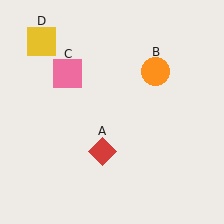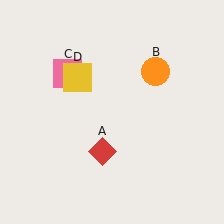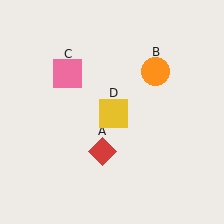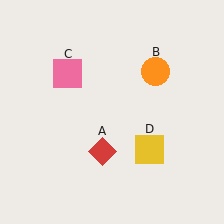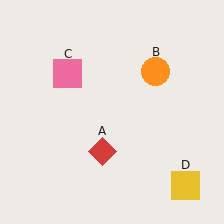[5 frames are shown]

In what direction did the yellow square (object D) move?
The yellow square (object D) moved down and to the right.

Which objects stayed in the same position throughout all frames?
Red diamond (object A) and orange circle (object B) and pink square (object C) remained stationary.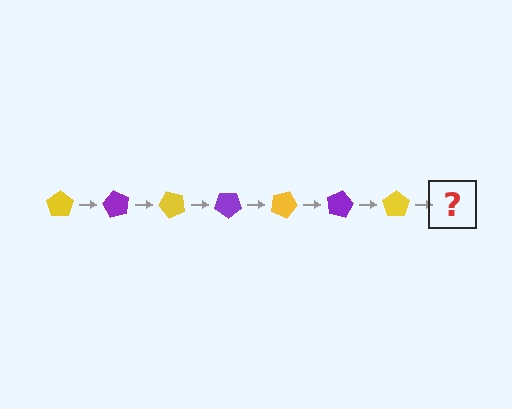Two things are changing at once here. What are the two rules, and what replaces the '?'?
The two rules are that it rotates 60 degrees each step and the color cycles through yellow and purple. The '?' should be a purple pentagon, rotated 420 degrees from the start.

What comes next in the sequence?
The next element should be a purple pentagon, rotated 420 degrees from the start.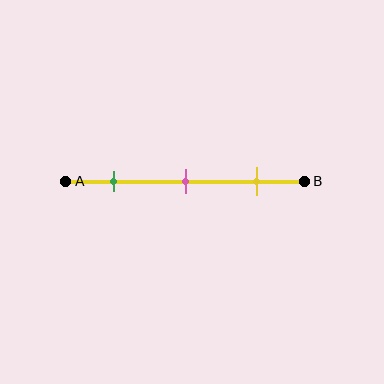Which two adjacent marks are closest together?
The green and pink marks are the closest adjacent pair.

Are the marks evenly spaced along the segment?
Yes, the marks are approximately evenly spaced.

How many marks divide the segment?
There are 3 marks dividing the segment.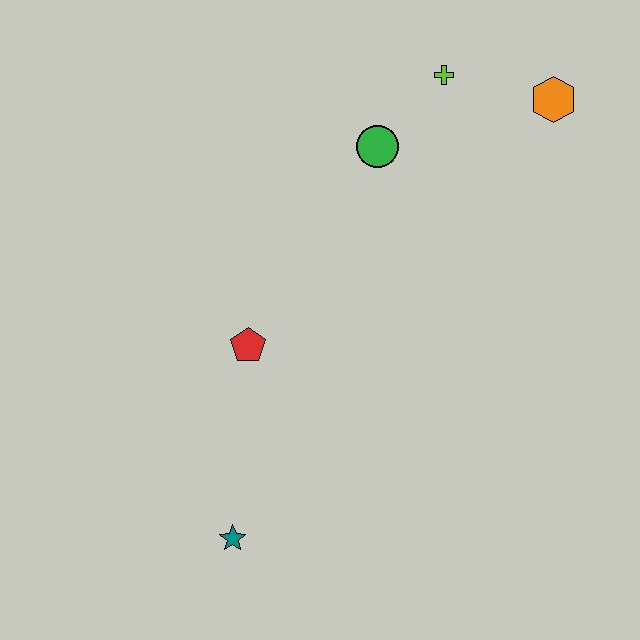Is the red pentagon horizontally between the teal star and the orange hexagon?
Yes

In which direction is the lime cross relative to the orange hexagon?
The lime cross is to the left of the orange hexagon.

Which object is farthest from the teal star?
The orange hexagon is farthest from the teal star.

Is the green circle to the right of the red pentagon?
Yes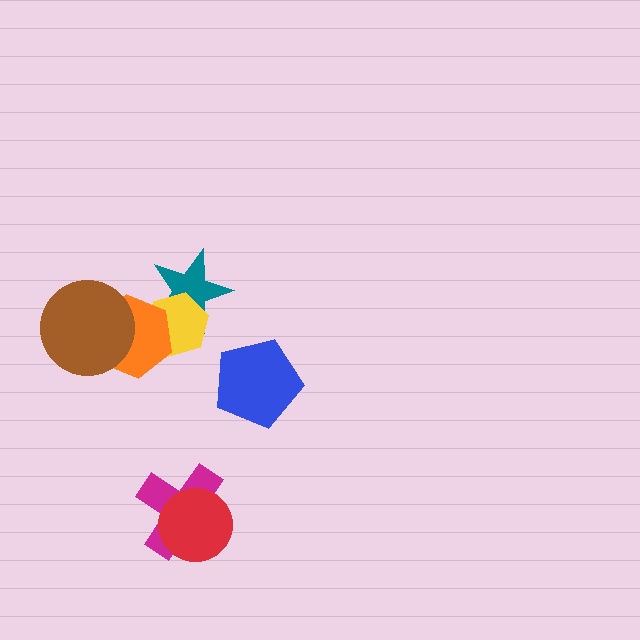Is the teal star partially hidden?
Yes, it is partially covered by another shape.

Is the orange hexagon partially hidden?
Yes, it is partially covered by another shape.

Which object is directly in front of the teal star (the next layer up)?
The yellow hexagon is directly in front of the teal star.